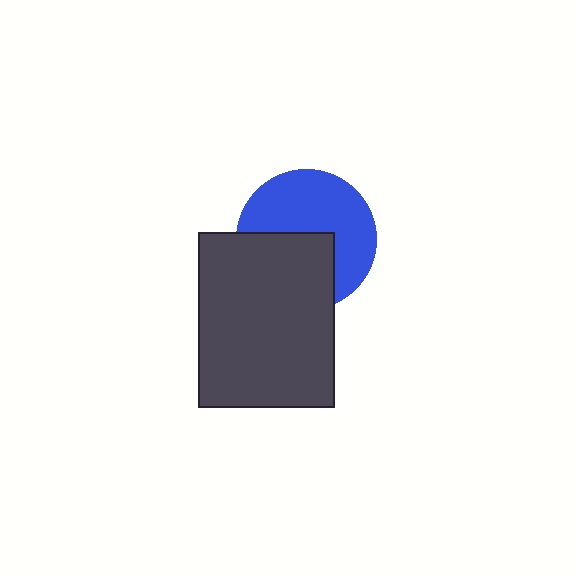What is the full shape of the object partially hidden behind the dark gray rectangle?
The partially hidden object is a blue circle.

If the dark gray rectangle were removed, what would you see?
You would see the complete blue circle.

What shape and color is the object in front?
The object in front is a dark gray rectangle.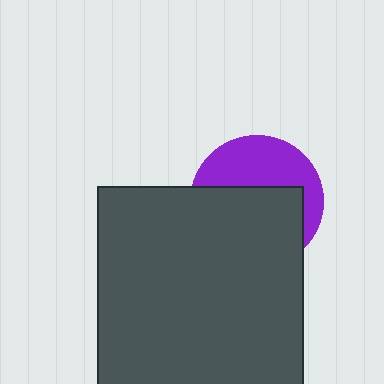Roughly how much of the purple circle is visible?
A small part of it is visible (roughly 42%).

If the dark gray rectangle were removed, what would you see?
You would see the complete purple circle.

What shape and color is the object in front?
The object in front is a dark gray rectangle.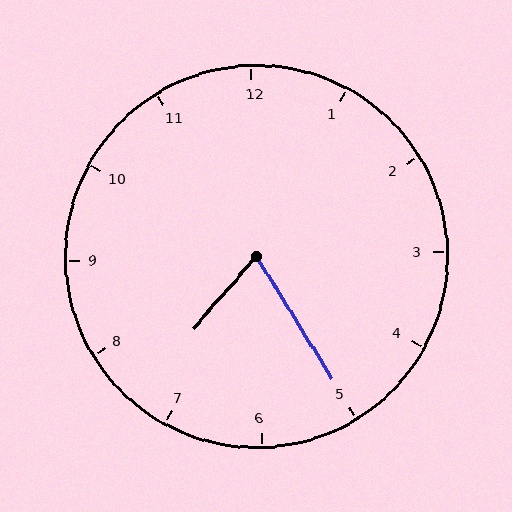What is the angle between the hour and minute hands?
Approximately 72 degrees.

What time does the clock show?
7:25.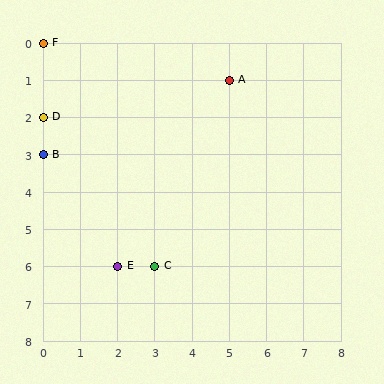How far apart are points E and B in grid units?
Points E and B are 2 columns and 3 rows apart (about 3.6 grid units diagonally).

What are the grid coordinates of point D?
Point D is at grid coordinates (0, 2).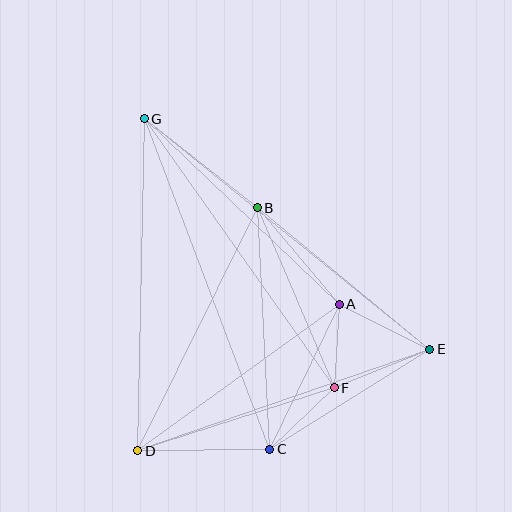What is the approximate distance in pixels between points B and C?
The distance between B and C is approximately 242 pixels.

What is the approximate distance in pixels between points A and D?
The distance between A and D is approximately 249 pixels.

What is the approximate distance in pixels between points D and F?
The distance between D and F is approximately 206 pixels.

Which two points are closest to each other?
Points A and F are closest to each other.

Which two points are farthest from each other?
Points E and G are farthest from each other.